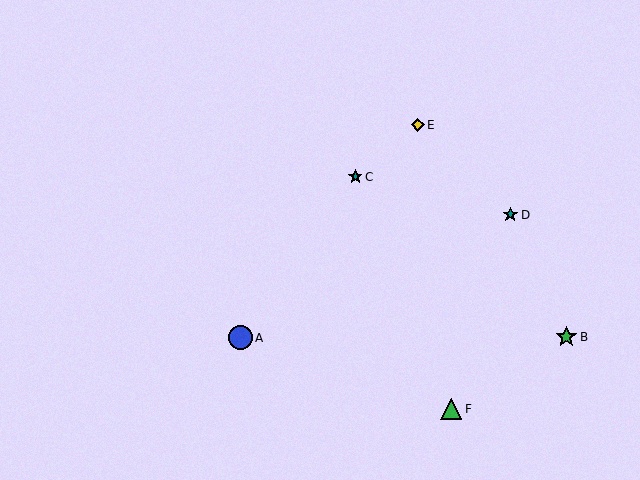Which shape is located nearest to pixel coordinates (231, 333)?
The blue circle (labeled A) at (241, 338) is nearest to that location.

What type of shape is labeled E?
Shape E is a yellow diamond.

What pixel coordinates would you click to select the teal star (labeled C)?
Click at (355, 177) to select the teal star C.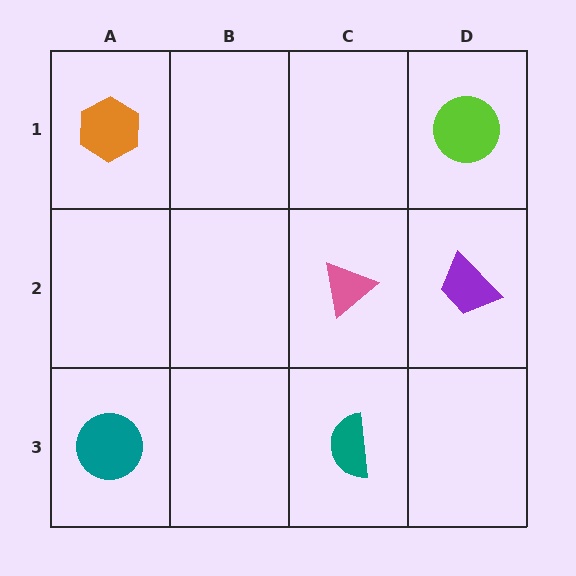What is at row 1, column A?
An orange hexagon.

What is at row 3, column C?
A teal semicircle.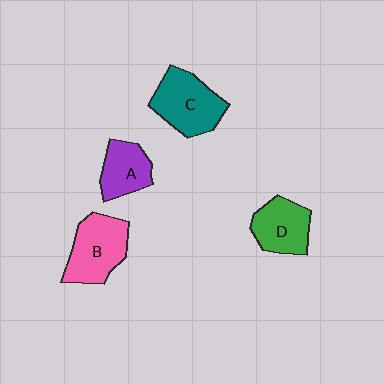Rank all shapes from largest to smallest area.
From largest to smallest: C (teal), B (pink), D (green), A (purple).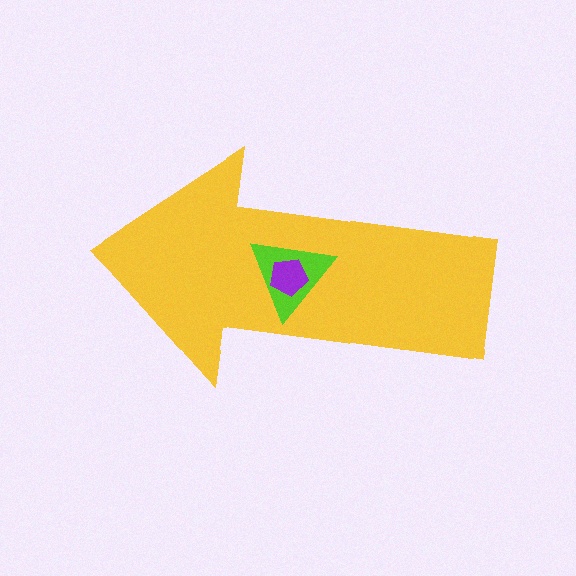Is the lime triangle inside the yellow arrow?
Yes.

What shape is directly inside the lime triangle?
The purple pentagon.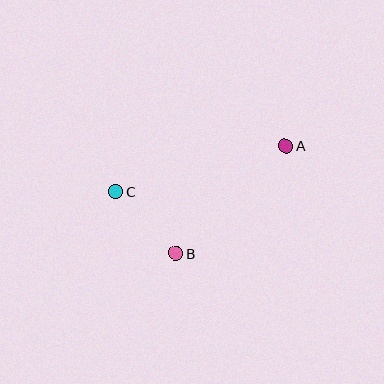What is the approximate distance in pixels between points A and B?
The distance between A and B is approximately 153 pixels.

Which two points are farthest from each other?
Points A and C are farthest from each other.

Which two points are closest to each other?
Points B and C are closest to each other.